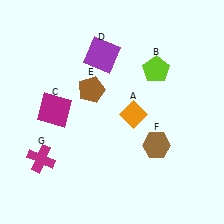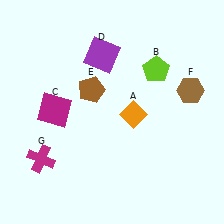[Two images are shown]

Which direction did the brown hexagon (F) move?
The brown hexagon (F) moved up.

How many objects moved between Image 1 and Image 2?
1 object moved between the two images.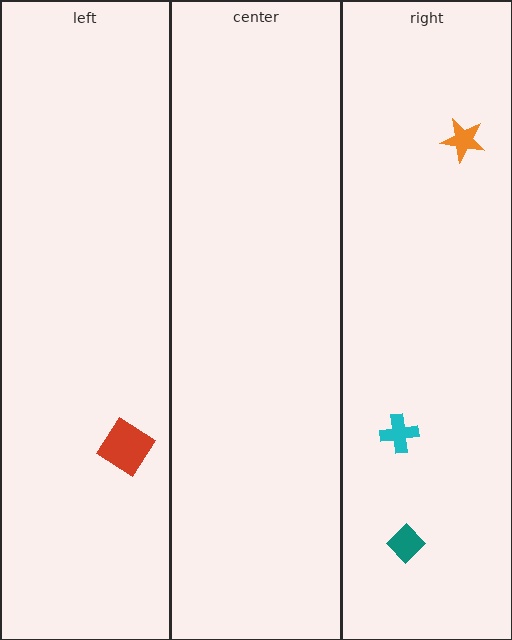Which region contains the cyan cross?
The right region.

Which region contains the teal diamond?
The right region.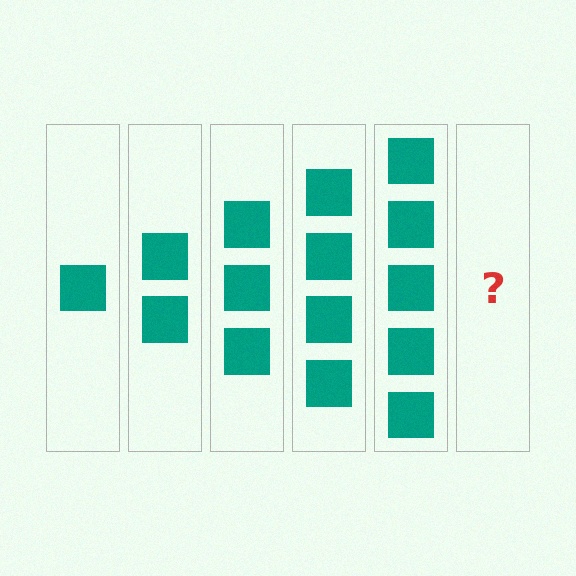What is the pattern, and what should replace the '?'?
The pattern is that each step adds one more square. The '?' should be 6 squares.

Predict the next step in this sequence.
The next step is 6 squares.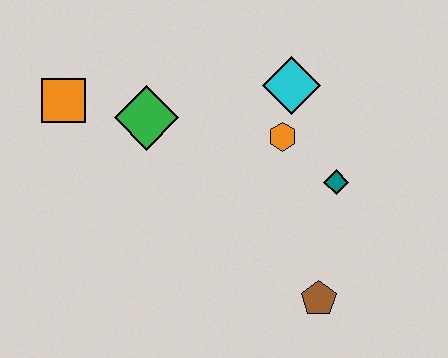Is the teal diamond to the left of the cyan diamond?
No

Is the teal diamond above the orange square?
No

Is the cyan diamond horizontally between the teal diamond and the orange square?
Yes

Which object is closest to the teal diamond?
The orange hexagon is closest to the teal diamond.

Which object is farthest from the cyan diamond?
The orange square is farthest from the cyan diamond.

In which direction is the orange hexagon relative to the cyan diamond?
The orange hexagon is below the cyan diamond.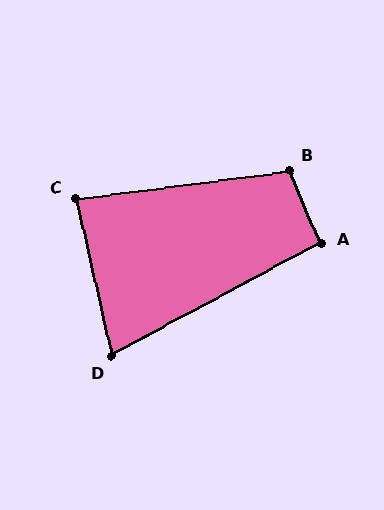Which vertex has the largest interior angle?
B, at approximately 106 degrees.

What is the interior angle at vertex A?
Approximately 95 degrees (obtuse).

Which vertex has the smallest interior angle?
D, at approximately 74 degrees.